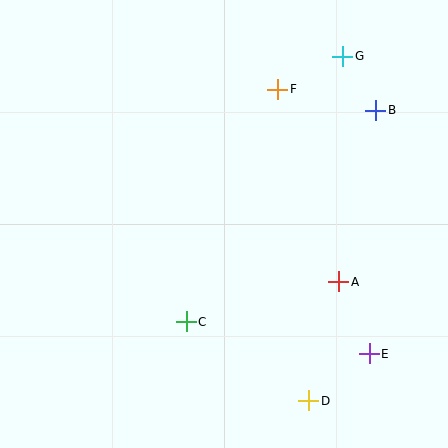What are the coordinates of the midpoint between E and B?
The midpoint between E and B is at (372, 232).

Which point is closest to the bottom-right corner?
Point E is closest to the bottom-right corner.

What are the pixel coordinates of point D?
Point D is at (309, 401).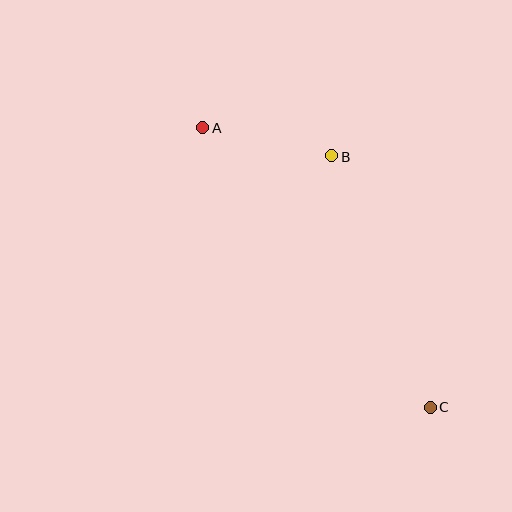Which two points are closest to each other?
Points A and B are closest to each other.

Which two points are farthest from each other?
Points A and C are farthest from each other.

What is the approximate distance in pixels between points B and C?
The distance between B and C is approximately 271 pixels.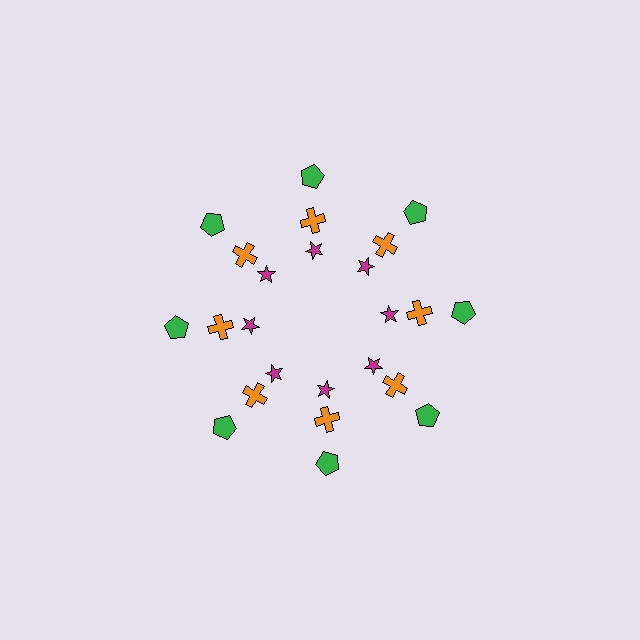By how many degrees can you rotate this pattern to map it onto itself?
The pattern maps onto itself every 45 degrees of rotation.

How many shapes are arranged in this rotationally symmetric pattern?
There are 24 shapes, arranged in 8 groups of 3.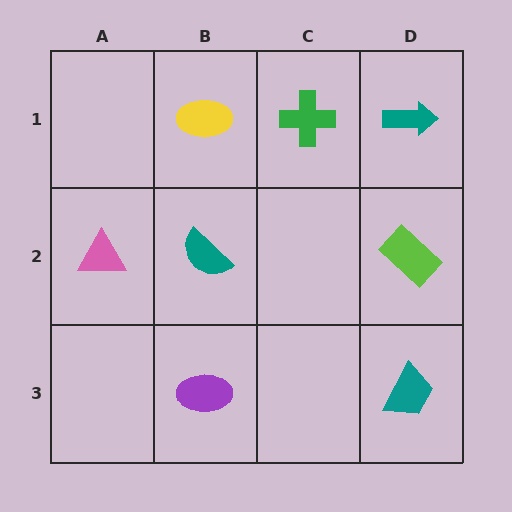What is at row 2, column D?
A lime rectangle.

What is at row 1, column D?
A teal arrow.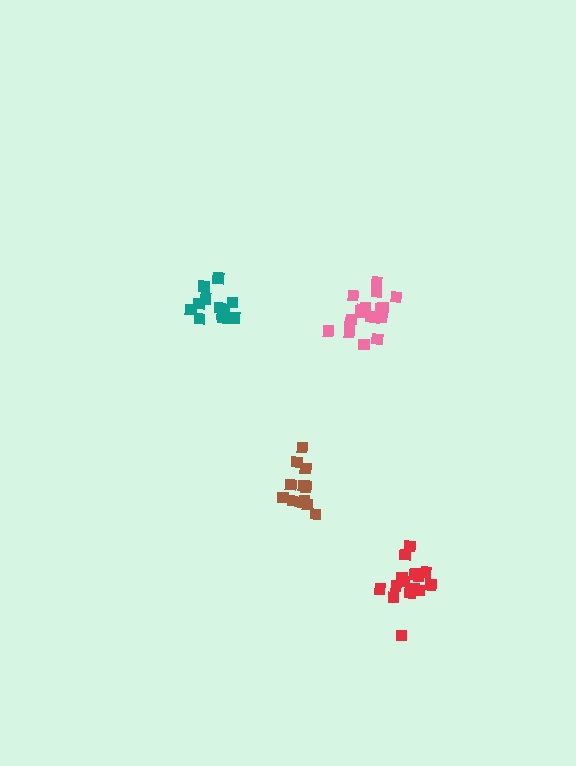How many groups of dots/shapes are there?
There are 4 groups.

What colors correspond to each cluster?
The clusters are colored: red, teal, pink, brown.